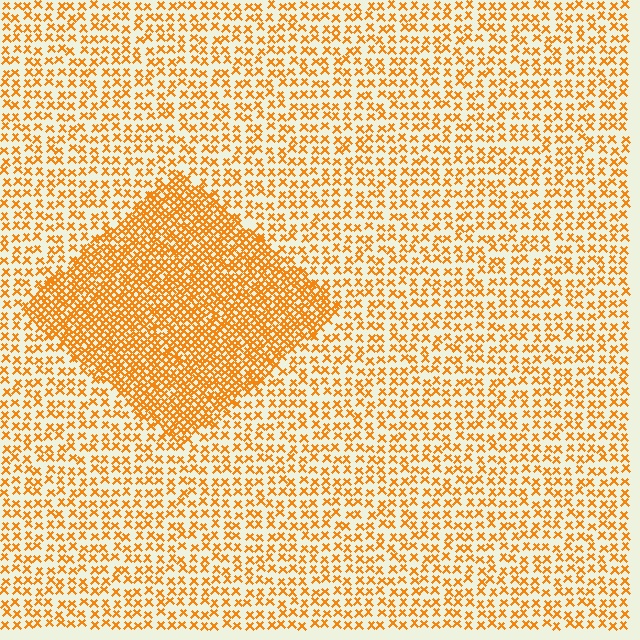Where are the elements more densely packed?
The elements are more densely packed inside the diamond boundary.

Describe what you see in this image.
The image contains small orange elements arranged at two different densities. A diamond-shaped region is visible where the elements are more densely packed than the surrounding area.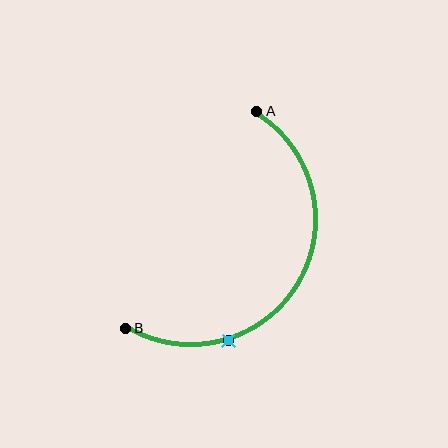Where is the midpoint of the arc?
The arc midpoint is the point on the curve farthest from the straight line joining A and B. It sits to the right of that line.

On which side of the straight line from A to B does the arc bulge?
The arc bulges to the right of the straight line connecting A and B.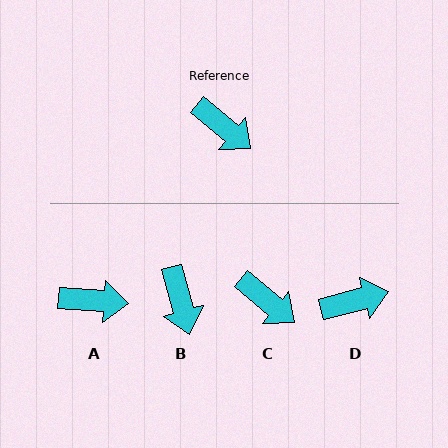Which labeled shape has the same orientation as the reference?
C.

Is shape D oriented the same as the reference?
No, it is off by about 54 degrees.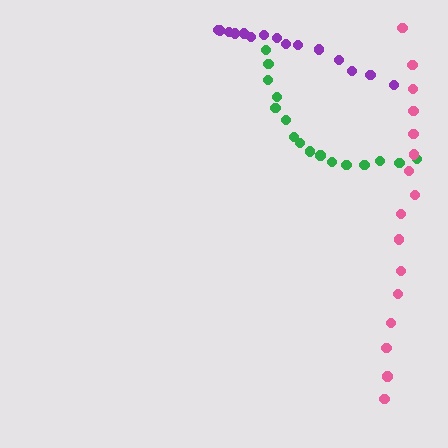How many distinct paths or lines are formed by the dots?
There are 3 distinct paths.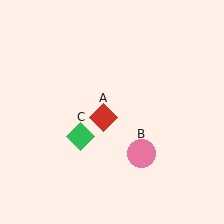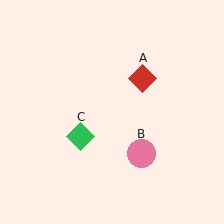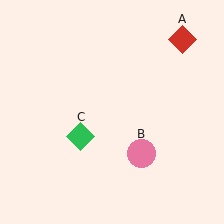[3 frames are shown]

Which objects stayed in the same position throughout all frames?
Pink circle (object B) and green diamond (object C) remained stationary.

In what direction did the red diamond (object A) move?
The red diamond (object A) moved up and to the right.